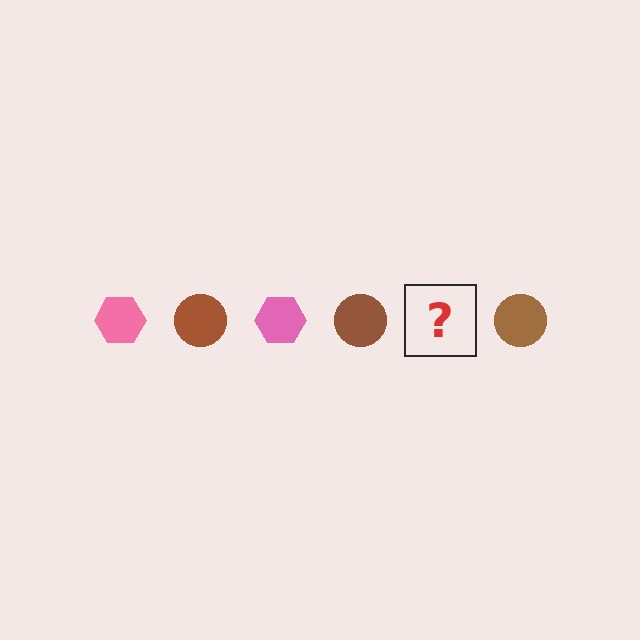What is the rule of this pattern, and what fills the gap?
The rule is that the pattern alternates between pink hexagon and brown circle. The gap should be filled with a pink hexagon.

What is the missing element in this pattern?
The missing element is a pink hexagon.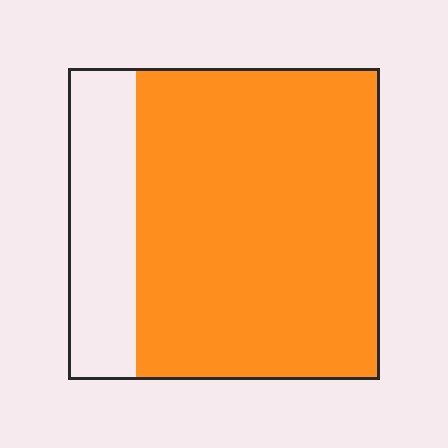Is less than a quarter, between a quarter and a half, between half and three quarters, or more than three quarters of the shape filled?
More than three quarters.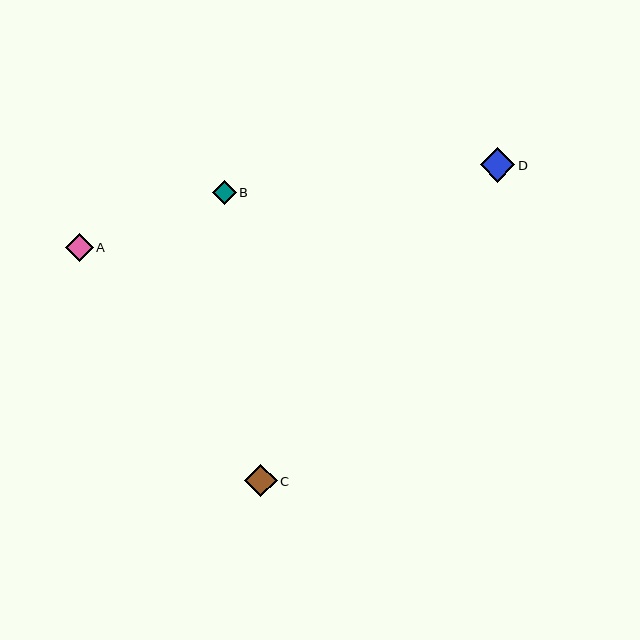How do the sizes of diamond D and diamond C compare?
Diamond D and diamond C are approximately the same size.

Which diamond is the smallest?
Diamond B is the smallest with a size of approximately 24 pixels.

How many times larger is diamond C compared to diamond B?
Diamond C is approximately 1.4 times the size of diamond B.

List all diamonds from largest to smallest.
From largest to smallest: D, C, A, B.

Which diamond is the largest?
Diamond D is the largest with a size of approximately 34 pixels.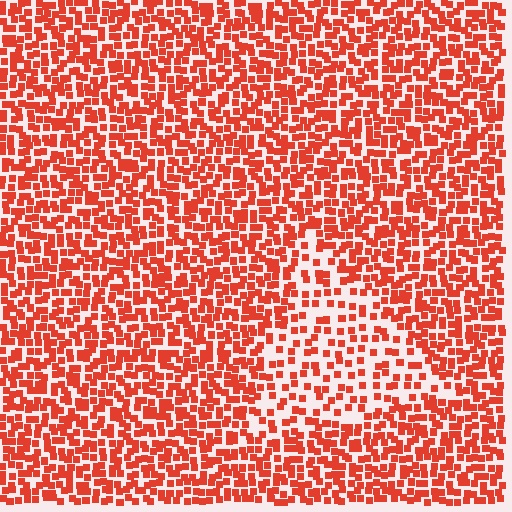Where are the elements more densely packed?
The elements are more densely packed outside the triangle boundary.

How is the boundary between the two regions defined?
The boundary is defined by a change in element density (approximately 1.9x ratio). All elements are the same color, size, and shape.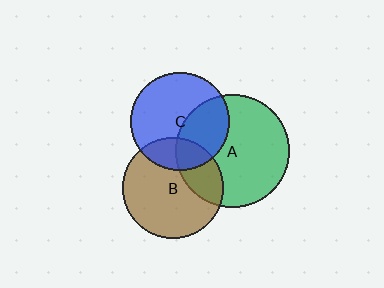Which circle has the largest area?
Circle A (green).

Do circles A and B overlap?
Yes.